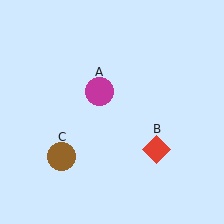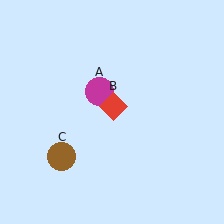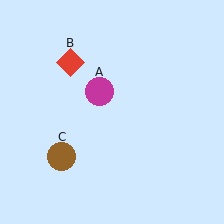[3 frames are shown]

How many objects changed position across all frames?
1 object changed position: red diamond (object B).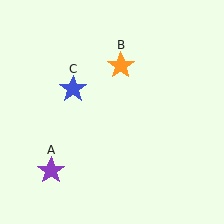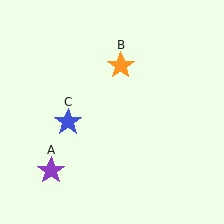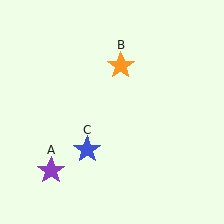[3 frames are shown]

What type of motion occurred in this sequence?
The blue star (object C) rotated counterclockwise around the center of the scene.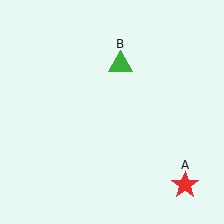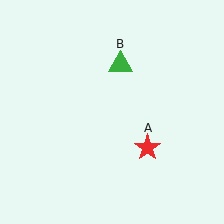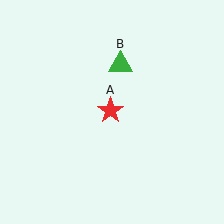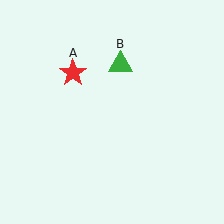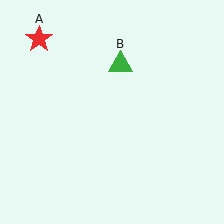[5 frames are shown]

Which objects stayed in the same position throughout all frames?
Green triangle (object B) remained stationary.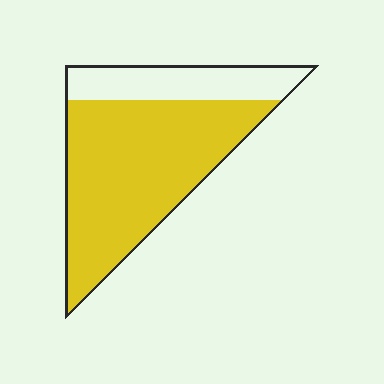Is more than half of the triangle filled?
Yes.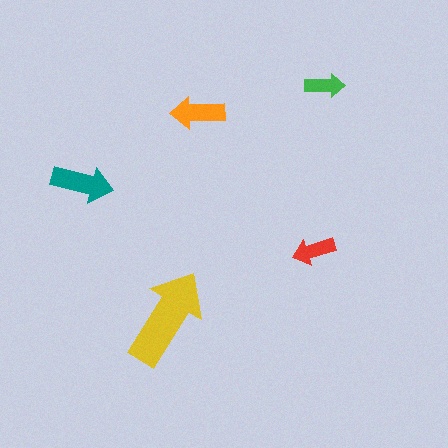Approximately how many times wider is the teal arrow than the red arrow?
About 1.5 times wider.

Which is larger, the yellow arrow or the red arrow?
The yellow one.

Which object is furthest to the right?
The green arrow is rightmost.